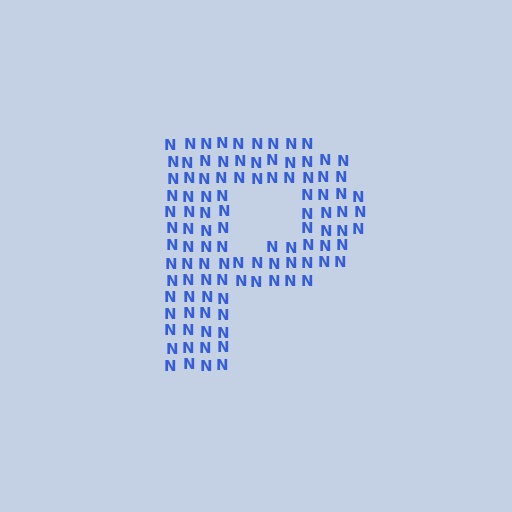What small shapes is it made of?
It is made of small letter N's.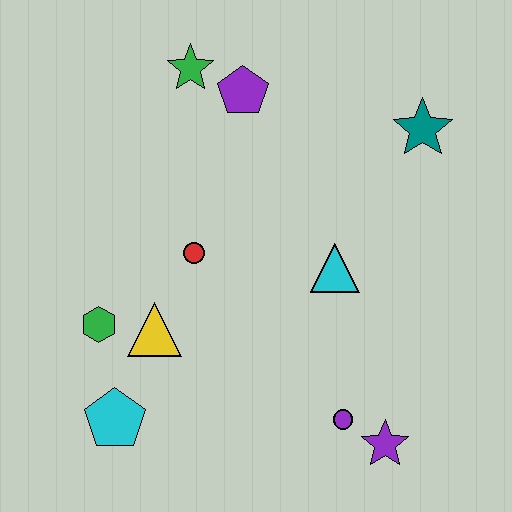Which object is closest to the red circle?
The yellow triangle is closest to the red circle.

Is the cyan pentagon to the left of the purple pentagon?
Yes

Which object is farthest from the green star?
The purple star is farthest from the green star.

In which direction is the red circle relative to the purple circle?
The red circle is above the purple circle.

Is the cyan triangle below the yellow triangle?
No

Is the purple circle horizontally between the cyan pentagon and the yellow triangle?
No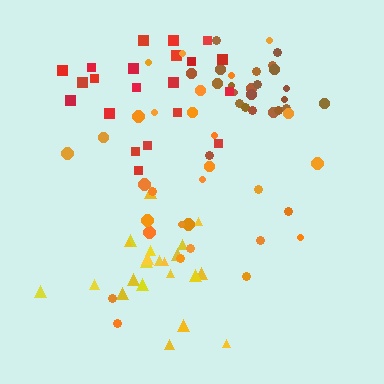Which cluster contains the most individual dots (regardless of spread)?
Orange (30).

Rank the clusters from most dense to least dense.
brown, yellow, red, orange.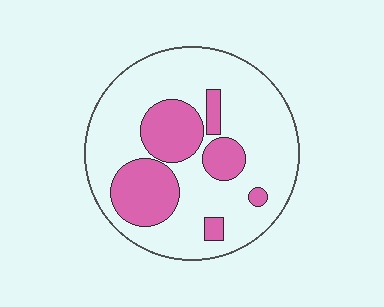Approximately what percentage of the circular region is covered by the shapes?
Approximately 25%.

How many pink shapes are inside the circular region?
6.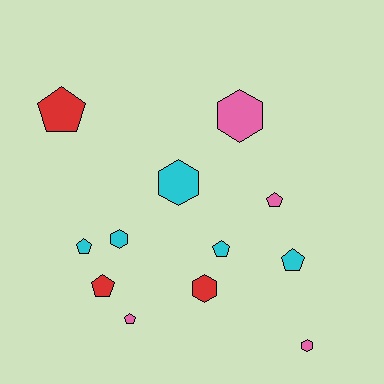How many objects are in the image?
There are 12 objects.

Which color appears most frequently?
Cyan, with 5 objects.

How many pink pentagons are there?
There are 2 pink pentagons.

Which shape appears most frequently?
Pentagon, with 7 objects.